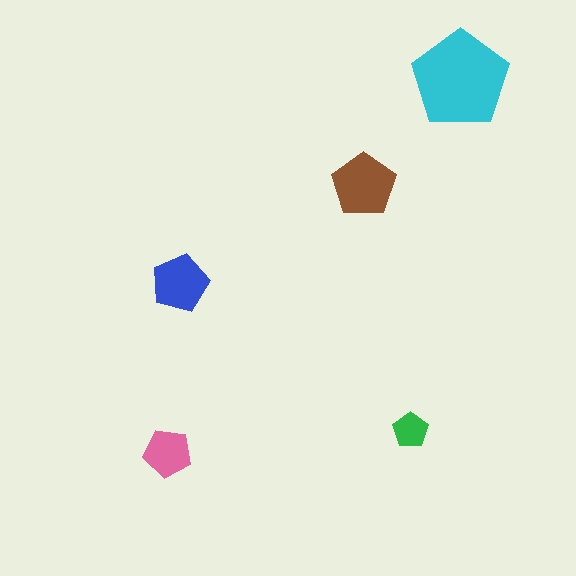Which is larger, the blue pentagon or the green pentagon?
The blue one.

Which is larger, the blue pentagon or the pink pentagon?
The blue one.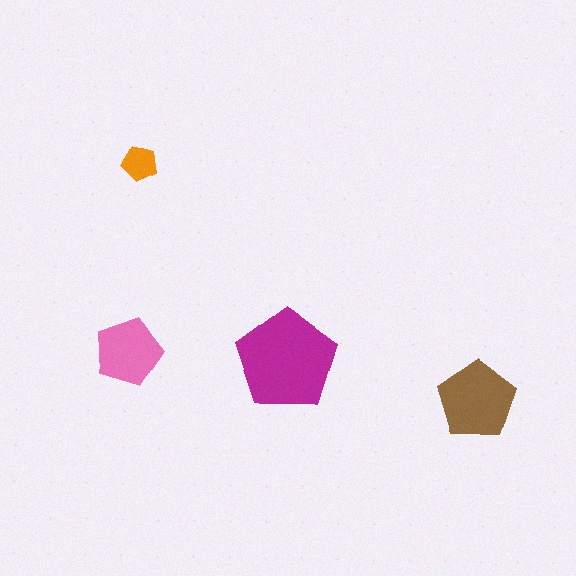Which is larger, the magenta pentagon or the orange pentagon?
The magenta one.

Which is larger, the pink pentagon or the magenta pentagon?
The magenta one.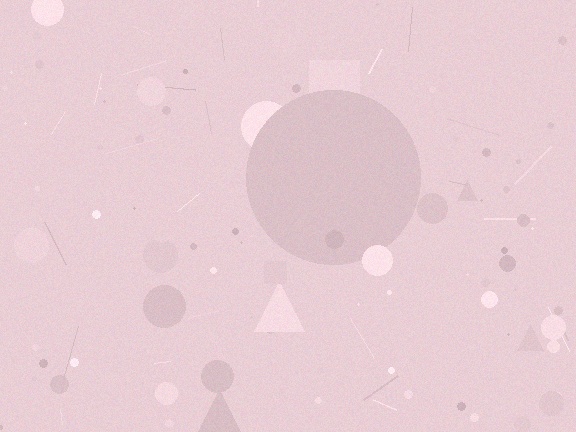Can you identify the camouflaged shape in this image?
The camouflaged shape is a circle.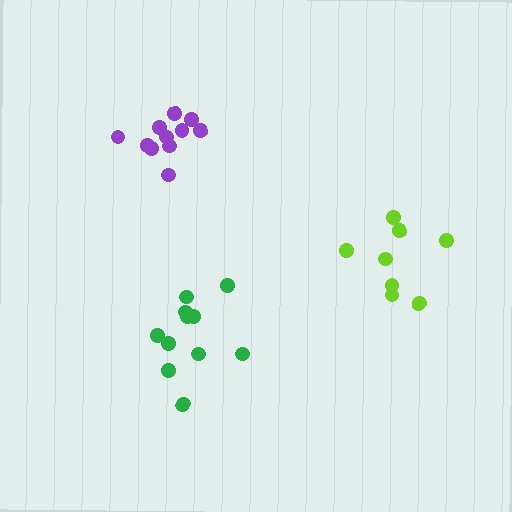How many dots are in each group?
Group 1: 11 dots, Group 2: 8 dots, Group 3: 11 dots (30 total).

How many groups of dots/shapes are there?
There are 3 groups.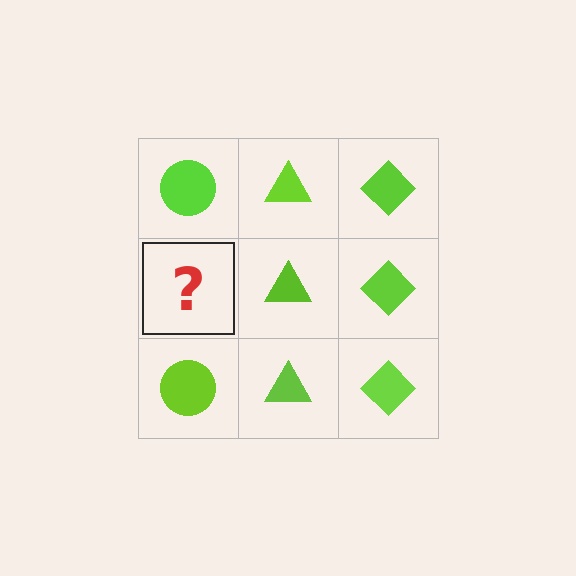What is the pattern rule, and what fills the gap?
The rule is that each column has a consistent shape. The gap should be filled with a lime circle.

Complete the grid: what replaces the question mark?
The question mark should be replaced with a lime circle.